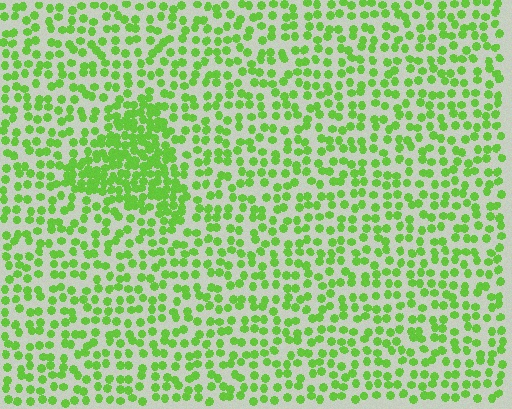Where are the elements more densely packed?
The elements are more densely packed inside the triangle boundary.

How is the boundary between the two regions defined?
The boundary is defined by a change in element density (approximately 2.1x ratio). All elements are the same color, size, and shape.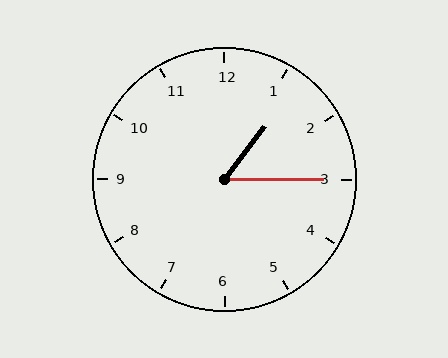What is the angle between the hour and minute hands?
Approximately 52 degrees.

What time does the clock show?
1:15.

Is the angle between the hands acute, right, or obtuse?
It is acute.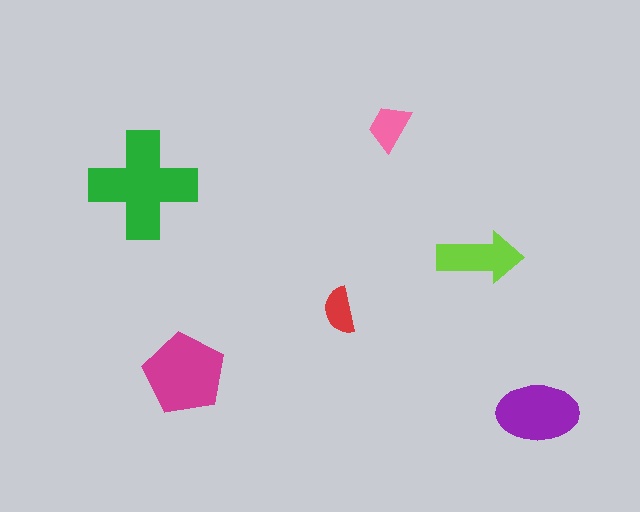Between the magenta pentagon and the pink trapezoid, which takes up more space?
The magenta pentagon.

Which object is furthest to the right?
The purple ellipse is rightmost.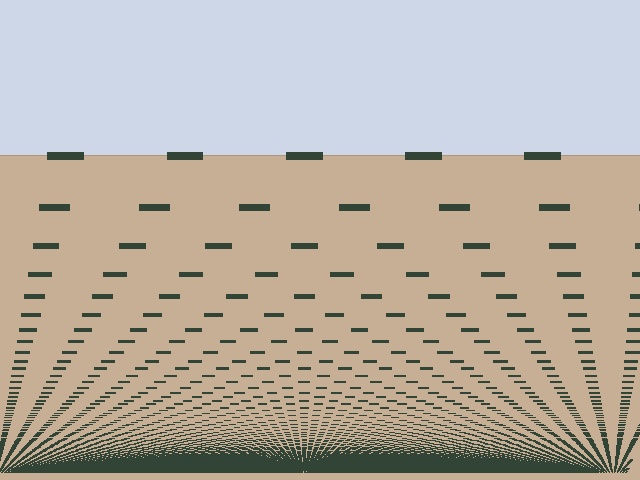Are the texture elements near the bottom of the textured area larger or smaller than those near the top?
Smaller. The gradient is inverted — elements near the bottom are smaller and denser.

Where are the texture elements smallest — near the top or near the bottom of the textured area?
Near the bottom.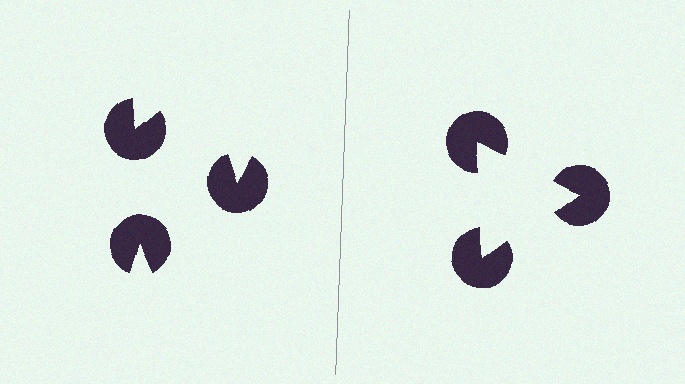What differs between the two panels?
The pac-man discs are positioned identically on both sides; only the wedge orientations differ. On the right they align to a triangle; on the left they are misaligned.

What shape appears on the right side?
An illusory triangle.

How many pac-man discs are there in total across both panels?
6 — 3 on each side.